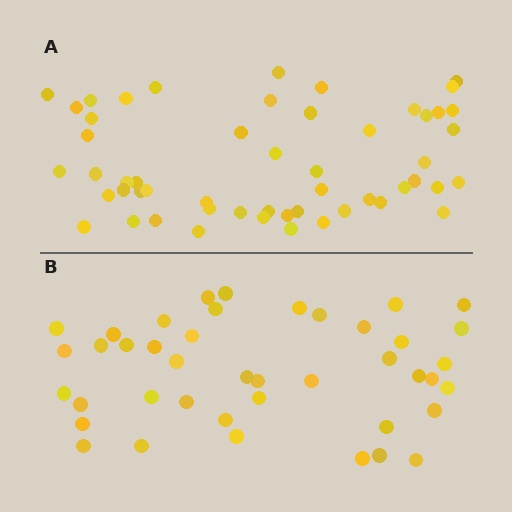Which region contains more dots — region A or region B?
Region A (the top region) has more dots.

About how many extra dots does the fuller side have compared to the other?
Region A has roughly 12 or so more dots than region B.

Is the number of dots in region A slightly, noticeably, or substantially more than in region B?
Region A has noticeably more, but not dramatically so. The ratio is roughly 1.3 to 1.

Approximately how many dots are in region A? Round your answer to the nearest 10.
About 50 dots. (The exact count is 53, which rounds to 50.)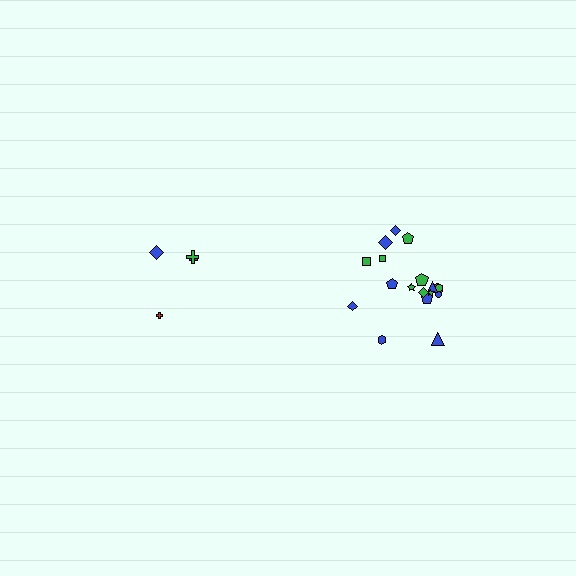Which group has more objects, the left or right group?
The right group.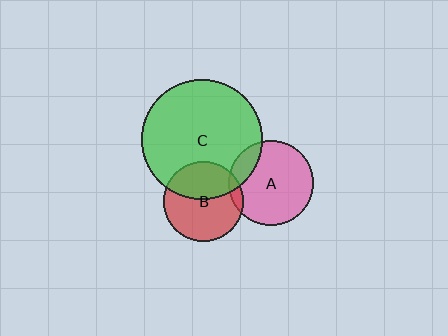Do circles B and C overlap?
Yes.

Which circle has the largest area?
Circle C (green).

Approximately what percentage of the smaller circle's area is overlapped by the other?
Approximately 40%.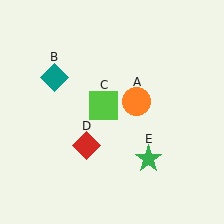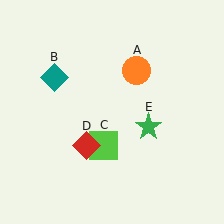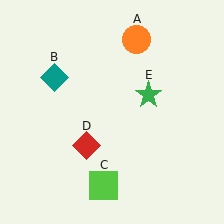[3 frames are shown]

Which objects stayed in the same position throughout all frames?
Teal diamond (object B) and red diamond (object D) remained stationary.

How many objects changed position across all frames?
3 objects changed position: orange circle (object A), lime square (object C), green star (object E).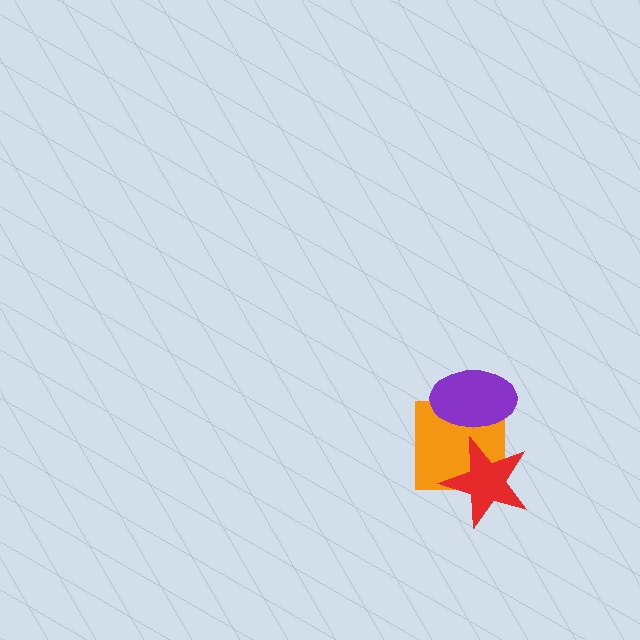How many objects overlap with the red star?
1 object overlaps with the red star.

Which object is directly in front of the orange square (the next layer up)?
The red star is directly in front of the orange square.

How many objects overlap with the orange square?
2 objects overlap with the orange square.